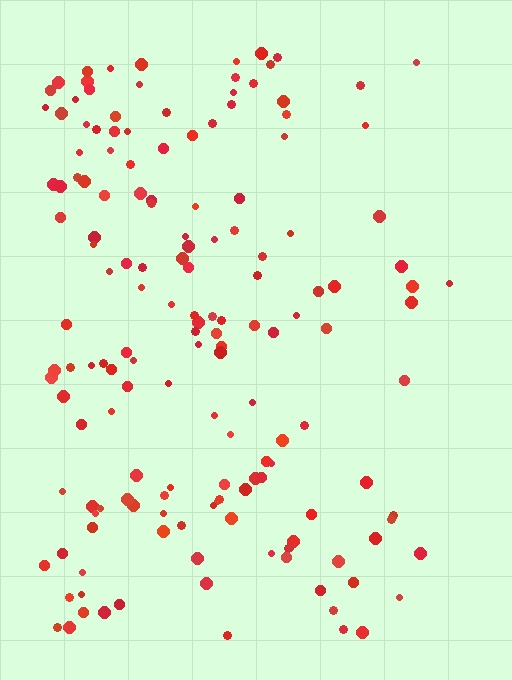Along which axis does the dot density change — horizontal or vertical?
Horizontal.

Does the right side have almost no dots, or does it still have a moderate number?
Still a moderate number, just noticeably fewer than the left.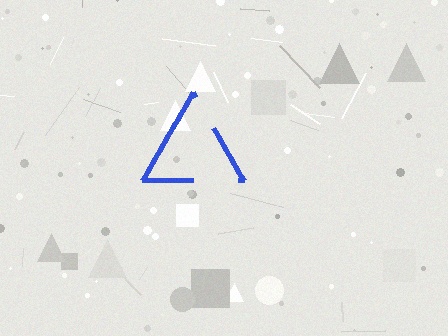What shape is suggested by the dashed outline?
The dashed outline suggests a triangle.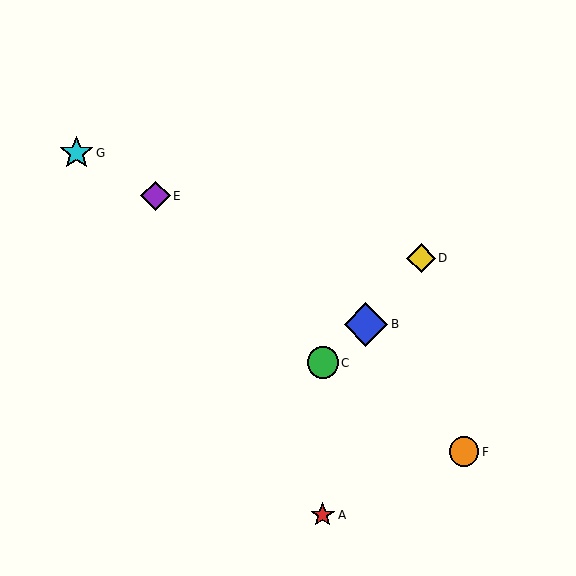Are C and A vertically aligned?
Yes, both are at x≈323.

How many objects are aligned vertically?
2 objects (A, C) are aligned vertically.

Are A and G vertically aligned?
No, A is at x≈323 and G is at x≈77.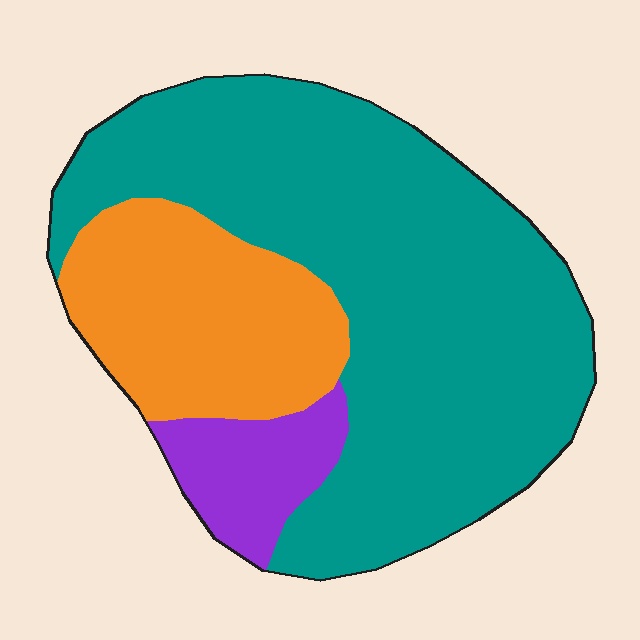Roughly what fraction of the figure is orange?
Orange covers 24% of the figure.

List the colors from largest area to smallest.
From largest to smallest: teal, orange, purple.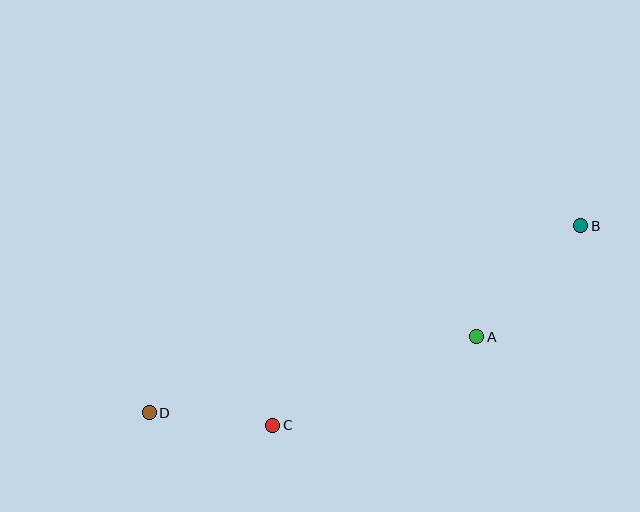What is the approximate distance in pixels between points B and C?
The distance between B and C is approximately 367 pixels.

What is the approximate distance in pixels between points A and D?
The distance between A and D is approximately 336 pixels.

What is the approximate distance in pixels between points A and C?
The distance between A and C is approximately 222 pixels.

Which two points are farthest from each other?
Points B and D are farthest from each other.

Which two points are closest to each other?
Points C and D are closest to each other.